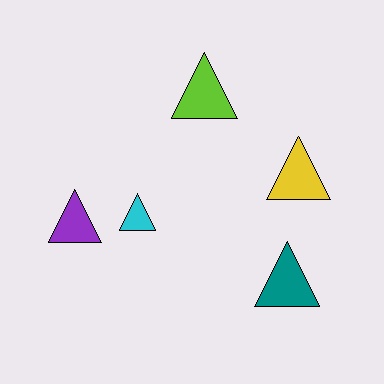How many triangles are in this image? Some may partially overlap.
There are 5 triangles.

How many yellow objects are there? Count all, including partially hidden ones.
There is 1 yellow object.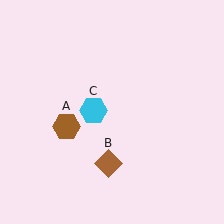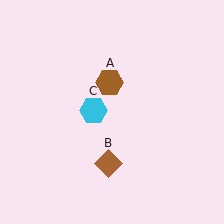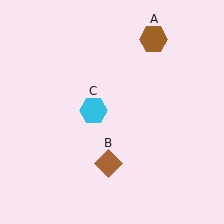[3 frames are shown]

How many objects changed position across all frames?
1 object changed position: brown hexagon (object A).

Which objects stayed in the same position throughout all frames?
Brown diamond (object B) and cyan hexagon (object C) remained stationary.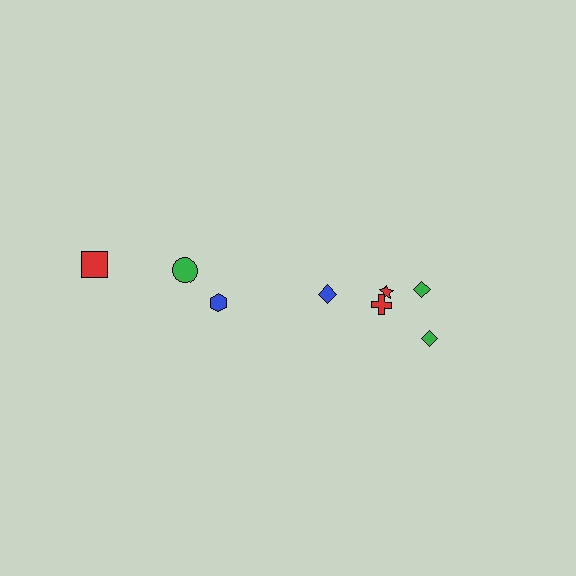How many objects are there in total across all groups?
There are 8 objects.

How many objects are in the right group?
There are 5 objects.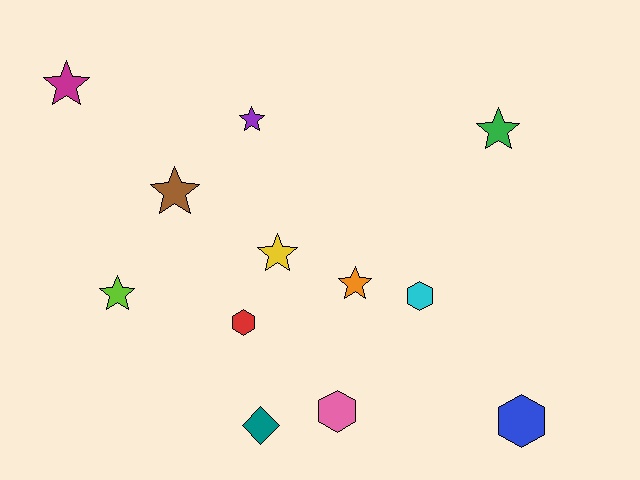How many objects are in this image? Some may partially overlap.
There are 12 objects.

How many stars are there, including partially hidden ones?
There are 7 stars.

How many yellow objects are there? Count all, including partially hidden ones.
There is 1 yellow object.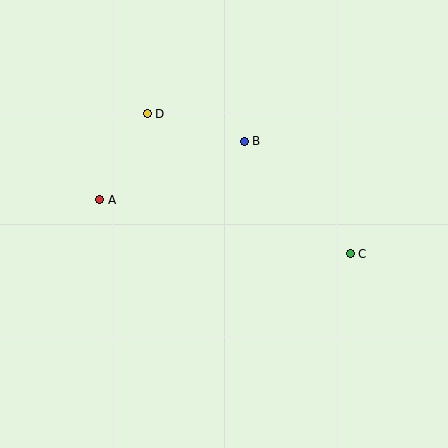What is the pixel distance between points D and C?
The distance between D and C is 247 pixels.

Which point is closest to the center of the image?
Point B at (244, 141) is closest to the center.